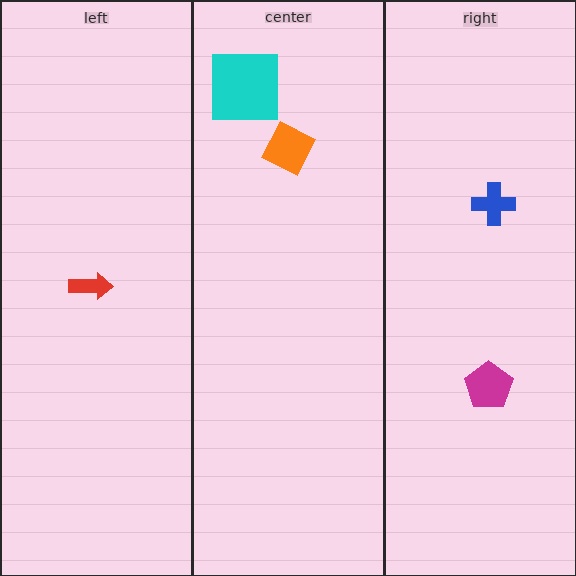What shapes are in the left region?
The red arrow.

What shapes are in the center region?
The orange diamond, the cyan square.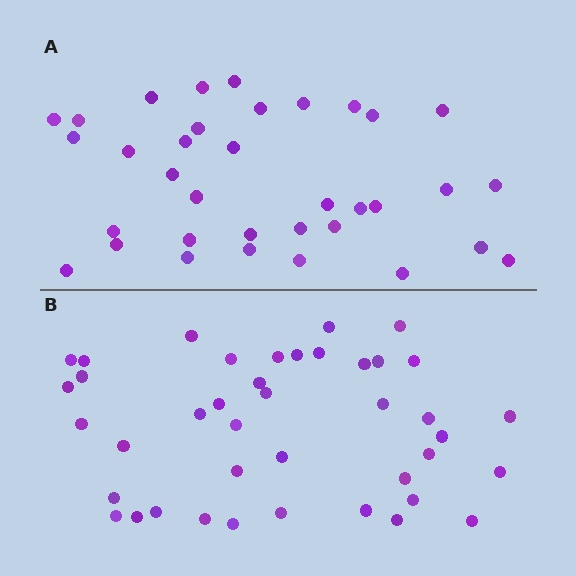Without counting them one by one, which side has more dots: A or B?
Region B (the bottom region) has more dots.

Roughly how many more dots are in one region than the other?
Region B has about 6 more dots than region A.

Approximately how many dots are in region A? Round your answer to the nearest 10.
About 40 dots. (The exact count is 35, which rounds to 40.)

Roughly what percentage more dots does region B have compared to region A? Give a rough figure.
About 15% more.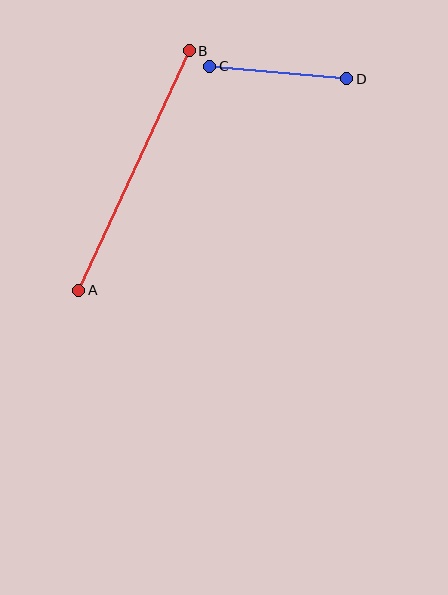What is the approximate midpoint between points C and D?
The midpoint is at approximately (278, 73) pixels.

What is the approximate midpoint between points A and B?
The midpoint is at approximately (134, 170) pixels.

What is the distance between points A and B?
The distance is approximately 264 pixels.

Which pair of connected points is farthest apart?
Points A and B are farthest apart.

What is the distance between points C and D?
The distance is approximately 137 pixels.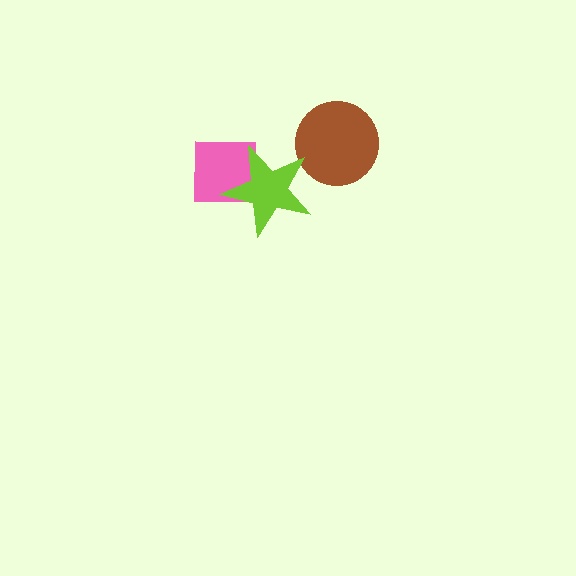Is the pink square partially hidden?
Yes, it is partially covered by another shape.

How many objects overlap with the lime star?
1 object overlaps with the lime star.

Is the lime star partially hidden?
No, no other shape covers it.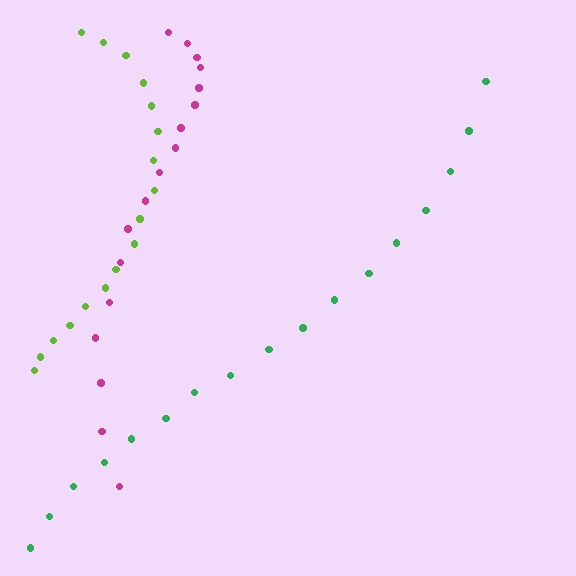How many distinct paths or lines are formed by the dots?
There are 3 distinct paths.